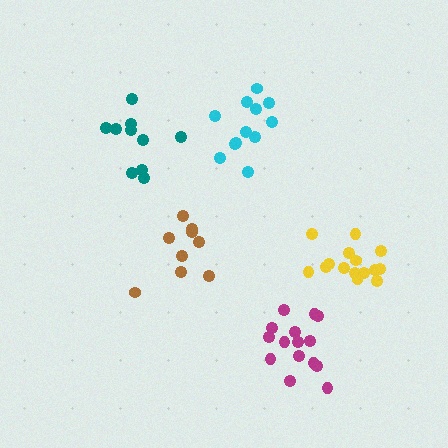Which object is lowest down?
The magenta cluster is bottommost.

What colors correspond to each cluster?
The clusters are colored: magenta, cyan, teal, yellow, brown.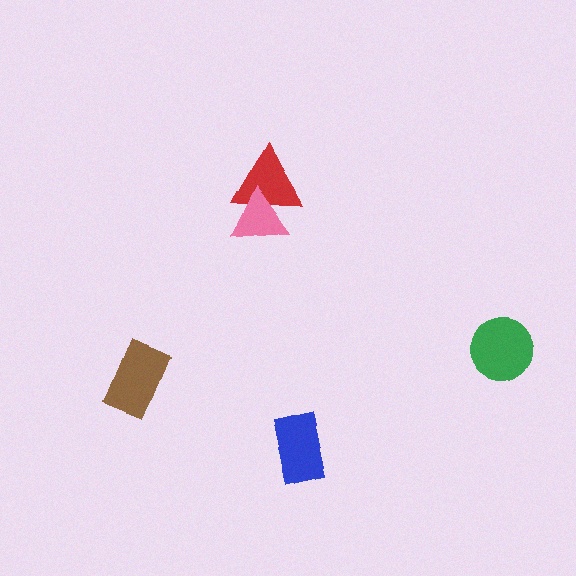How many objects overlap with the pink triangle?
1 object overlaps with the pink triangle.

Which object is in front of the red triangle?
The pink triangle is in front of the red triangle.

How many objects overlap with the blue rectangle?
0 objects overlap with the blue rectangle.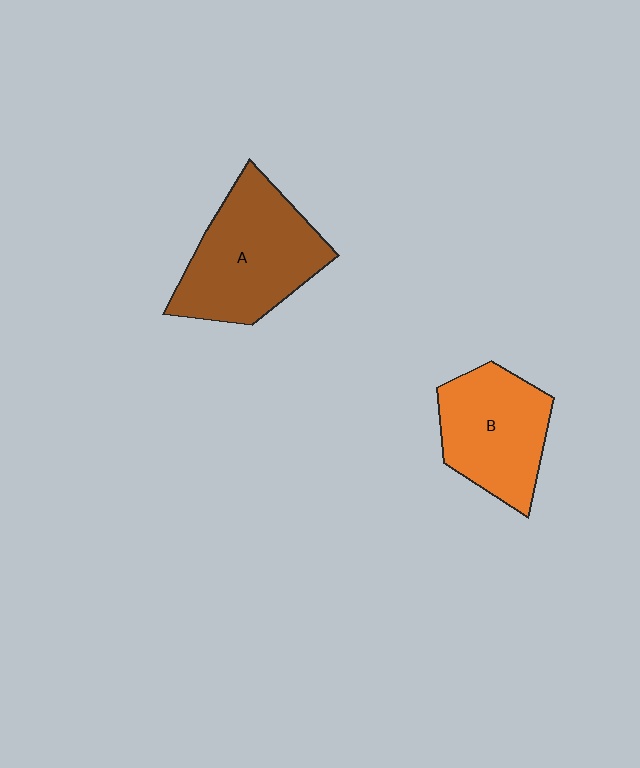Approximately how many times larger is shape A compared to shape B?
Approximately 1.2 times.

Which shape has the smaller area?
Shape B (orange).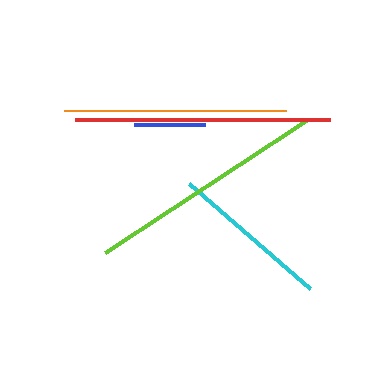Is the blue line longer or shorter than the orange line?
The orange line is longer than the blue line.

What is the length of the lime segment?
The lime segment is approximately 241 pixels long.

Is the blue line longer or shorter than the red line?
The red line is longer than the blue line.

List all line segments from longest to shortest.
From longest to shortest: red, lime, orange, cyan, blue.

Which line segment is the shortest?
The blue line is the shortest at approximately 71 pixels.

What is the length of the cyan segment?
The cyan segment is approximately 160 pixels long.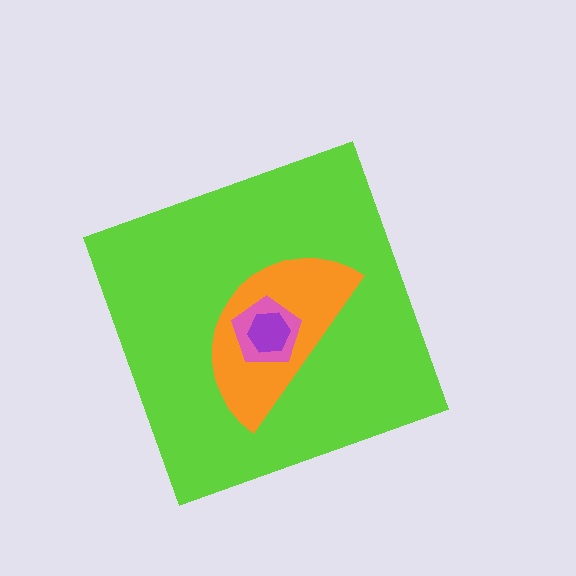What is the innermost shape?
The purple hexagon.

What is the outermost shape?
The lime diamond.